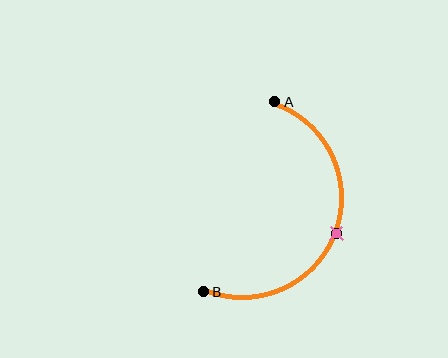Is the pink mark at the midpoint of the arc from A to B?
Yes. The pink mark lies on the arc at equal arc-length from both A and B — it is the arc midpoint.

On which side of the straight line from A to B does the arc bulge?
The arc bulges to the right of the straight line connecting A and B.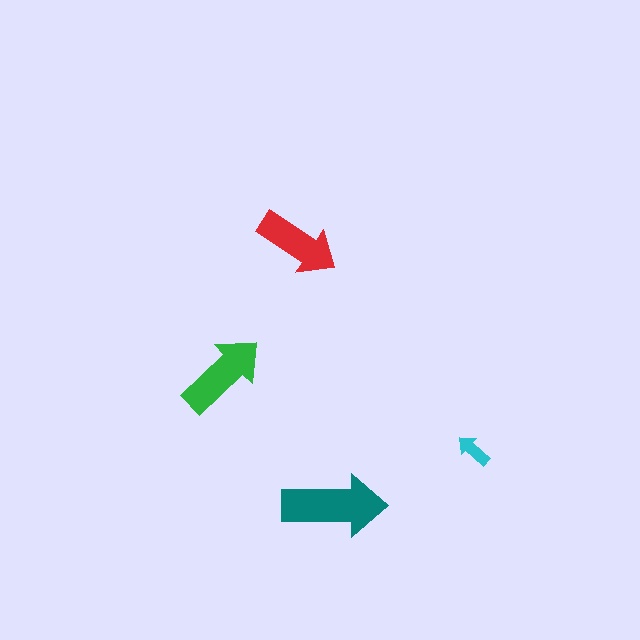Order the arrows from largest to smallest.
the teal one, the green one, the red one, the cyan one.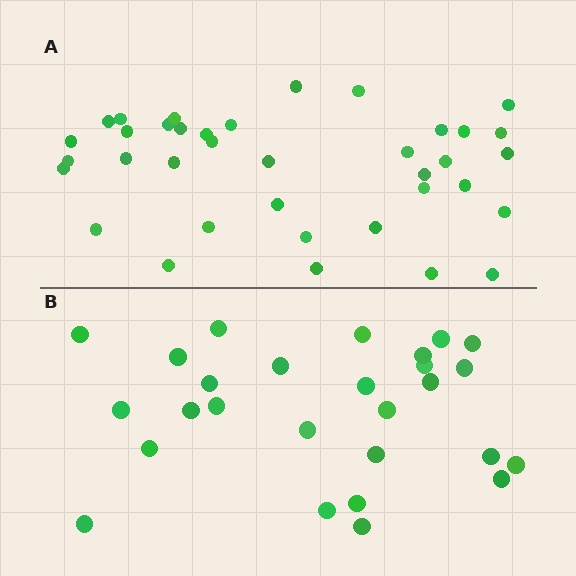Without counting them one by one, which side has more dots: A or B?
Region A (the top region) has more dots.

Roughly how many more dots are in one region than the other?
Region A has roughly 10 or so more dots than region B.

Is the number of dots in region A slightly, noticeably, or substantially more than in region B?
Region A has noticeably more, but not dramatically so. The ratio is roughly 1.4 to 1.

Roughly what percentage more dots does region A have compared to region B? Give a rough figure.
About 35% more.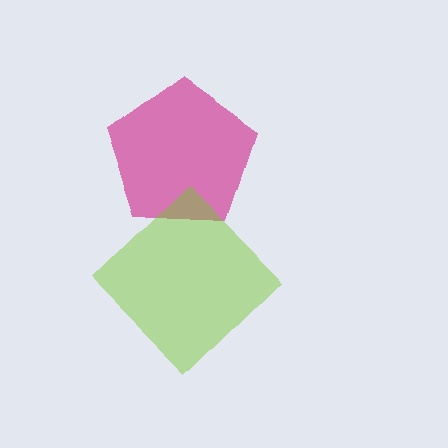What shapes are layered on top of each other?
The layered shapes are: a magenta pentagon, a lime diamond.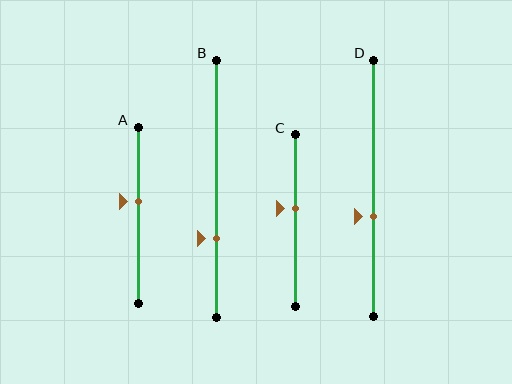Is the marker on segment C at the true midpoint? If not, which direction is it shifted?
No, the marker on segment C is shifted upward by about 7% of the segment length.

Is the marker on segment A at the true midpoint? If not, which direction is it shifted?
No, the marker on segment A is shifted upward by about 8% of the segment length.